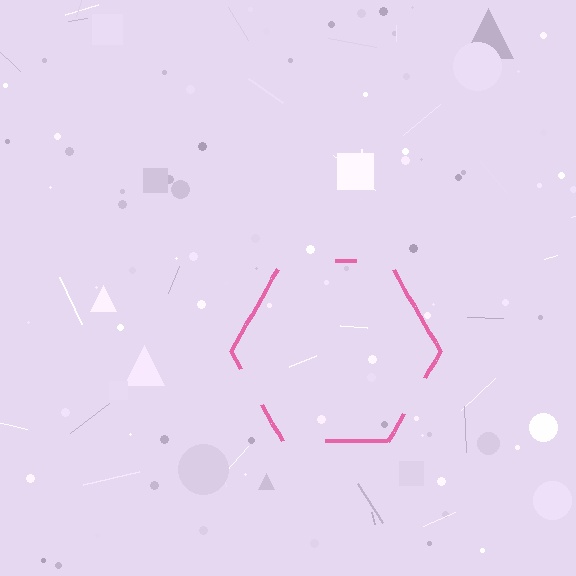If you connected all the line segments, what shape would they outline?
They would outline a hexagon.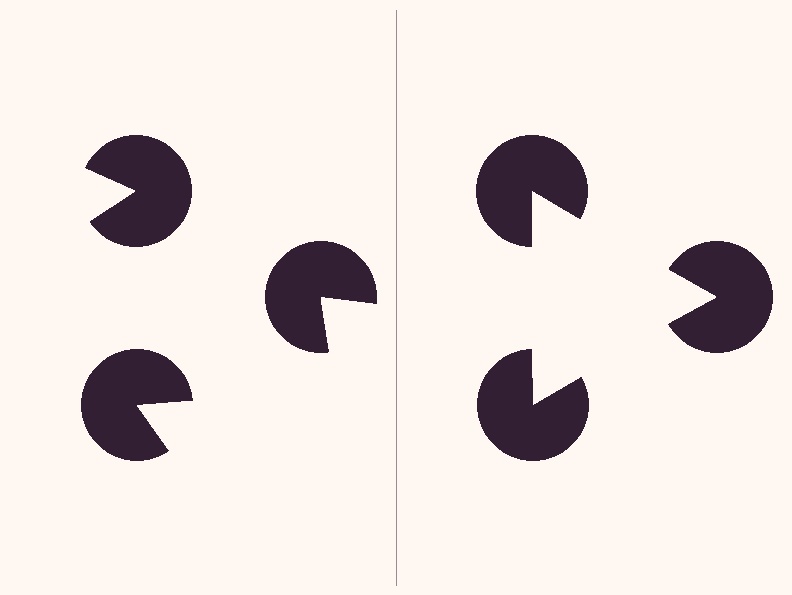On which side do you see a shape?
An illusory triangle appears on the right side. On the left side the wedge cuts are rotated, so no coherent shape forms.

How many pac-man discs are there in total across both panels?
6 — 3 on each side.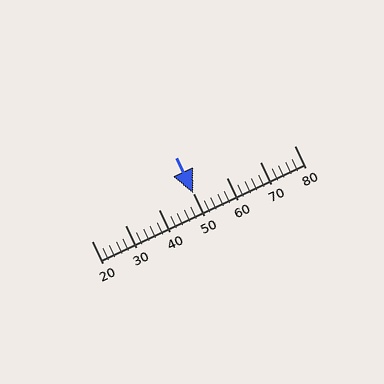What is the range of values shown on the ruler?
The ruler shows values from 20 to 80.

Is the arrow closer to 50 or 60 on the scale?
The arrow is closer to 50.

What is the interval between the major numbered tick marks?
The major tick marks are spaced 10 units apart.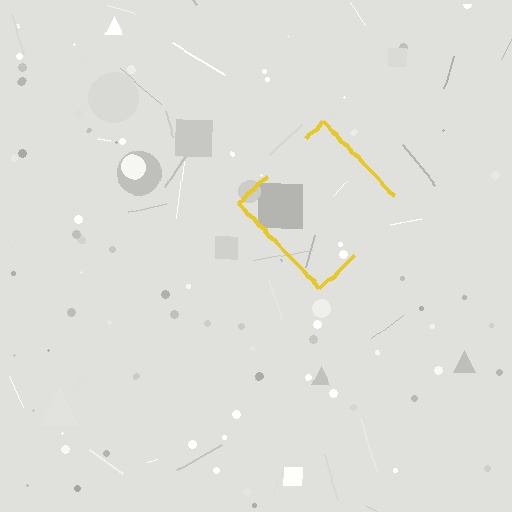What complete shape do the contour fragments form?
The contour fragments form a diamond.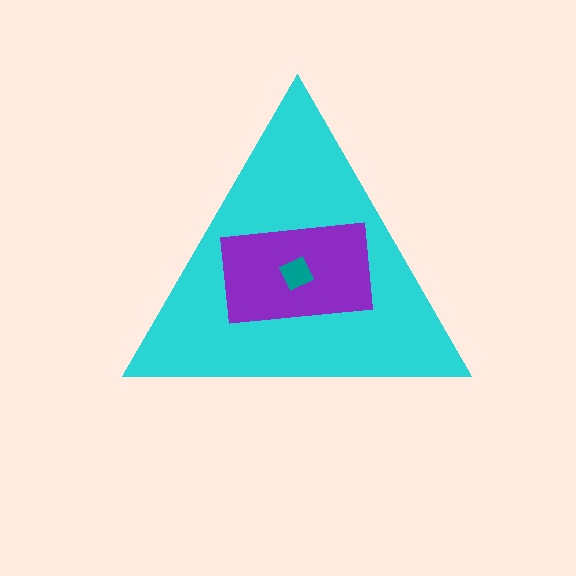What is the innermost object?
The teal diamond.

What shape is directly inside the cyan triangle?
The purple rectangle.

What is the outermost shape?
The cyan triangle.